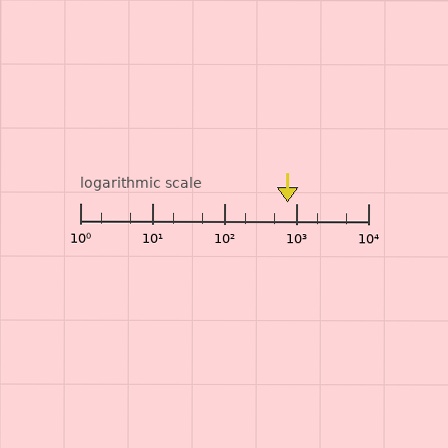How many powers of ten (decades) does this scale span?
The scale spans 4 decades, from 1 to 10000.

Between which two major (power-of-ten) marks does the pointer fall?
The pointer is between 100 and 1000.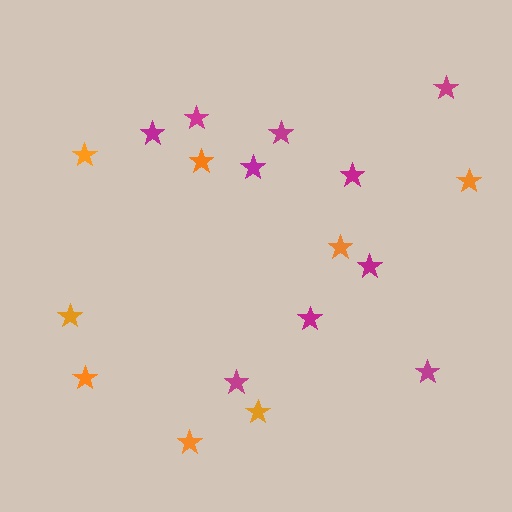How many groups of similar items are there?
There are 2 groups: one group of magenta stars (10) and one group of orange stars (8).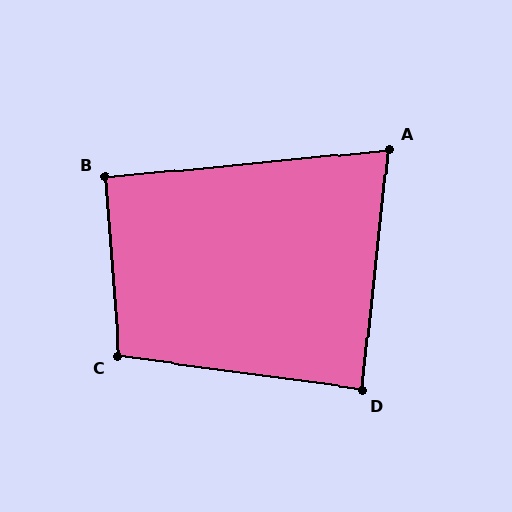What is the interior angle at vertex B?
Approximately 91 degrees (approximately right).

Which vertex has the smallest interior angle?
A, at approximately 78 degrees.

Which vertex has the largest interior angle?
C, at approximately 102 degrees.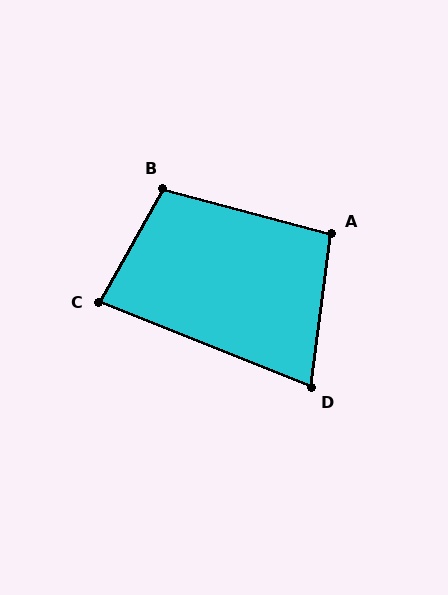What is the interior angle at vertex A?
Approximately 97 degrees (obtuse).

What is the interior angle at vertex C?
Approximately 83 degrees (acute).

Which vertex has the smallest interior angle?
D, at approximately 76 degrees.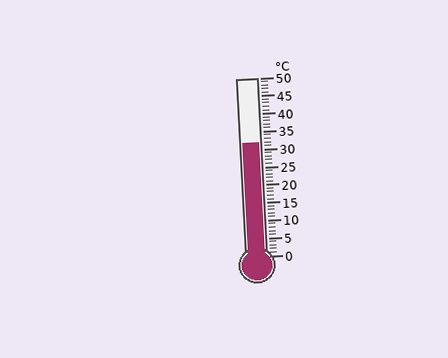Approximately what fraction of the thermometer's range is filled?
The thermometer is filled to approximately 65% of its range.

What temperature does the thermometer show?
The thermometer shows approximately 32°C.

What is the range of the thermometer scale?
The thermometer scale ranges from 0°C to 50°C.